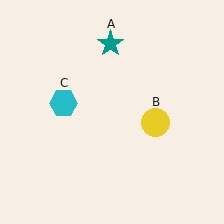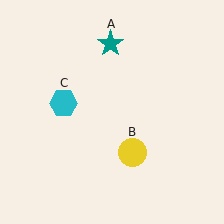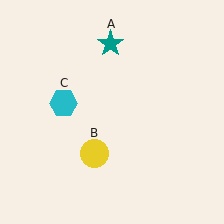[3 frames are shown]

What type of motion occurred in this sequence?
The yellow circle (object B) rotated clockwise around the center of the scene.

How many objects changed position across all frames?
1 object changed position: yellow circle (object B).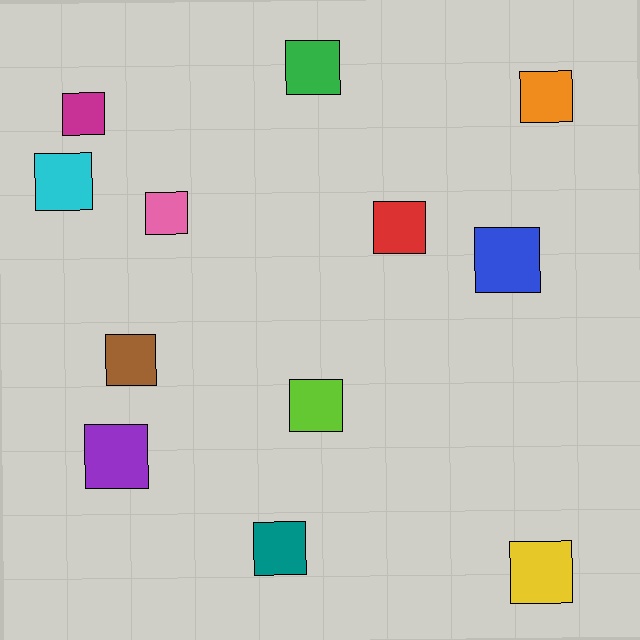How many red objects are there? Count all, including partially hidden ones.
There is 1 red object.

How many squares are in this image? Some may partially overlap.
There are 12 squares.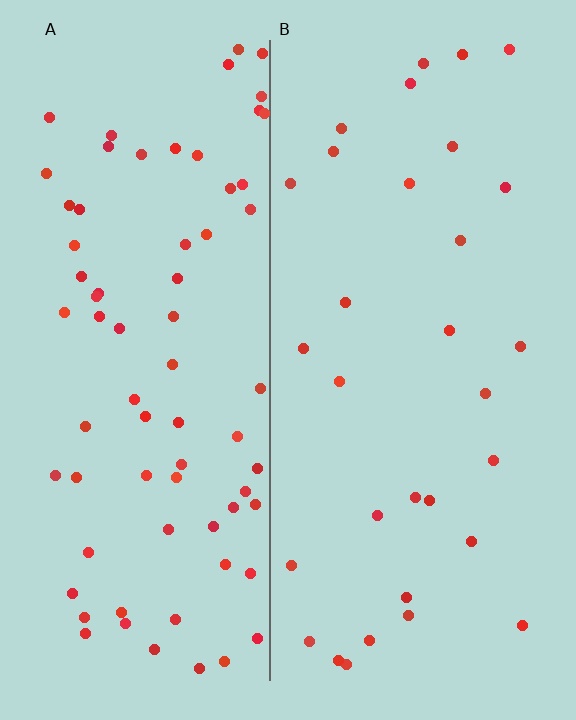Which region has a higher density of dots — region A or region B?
A (the left).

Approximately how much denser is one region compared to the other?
Approximately 2.3× — region A over region B.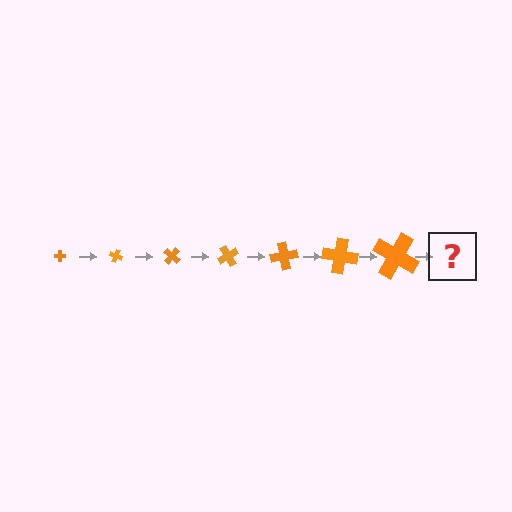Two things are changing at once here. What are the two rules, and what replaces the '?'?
The two rules are that the cross grows larger each step and it rotates 20 degrees each step. The '?' should be a cross, larger than the previous one and rotated 140 degrees from the start.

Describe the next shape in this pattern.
It should be a cross, larger than the previous one and rotated 140 degrees from the start.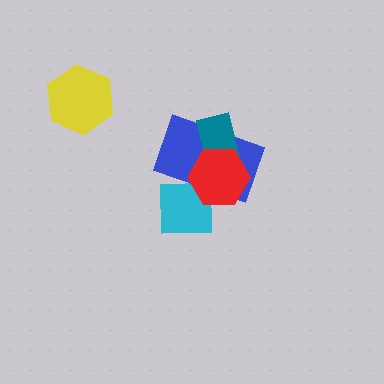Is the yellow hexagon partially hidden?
No, no other shape covers it.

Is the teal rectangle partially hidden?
Yes, it is partially covered by another shape.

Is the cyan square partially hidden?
Yes, it is partially covered by another shape.